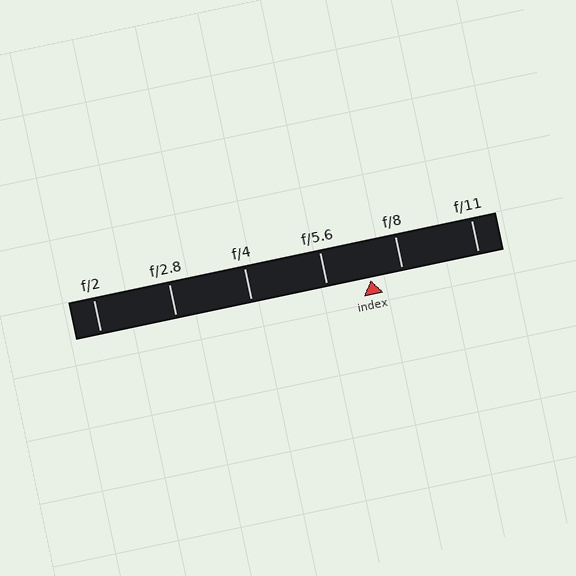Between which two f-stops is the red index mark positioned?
The index mark is between f/5.6 and f/8.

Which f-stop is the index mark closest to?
The index mark is closest to f/8.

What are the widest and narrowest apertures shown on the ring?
The widest aperture shown is f/2 and the narrowest is f/11.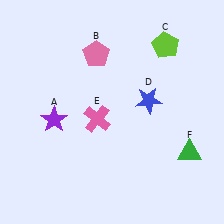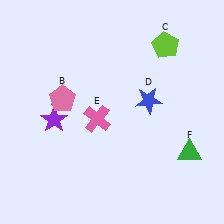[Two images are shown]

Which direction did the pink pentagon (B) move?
The pink pentagon (B) moved down.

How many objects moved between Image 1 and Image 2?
1 object moved between the two images.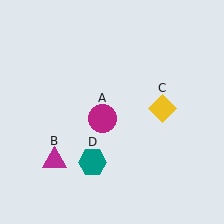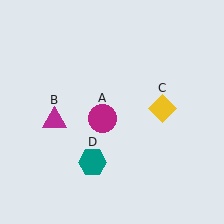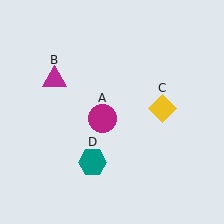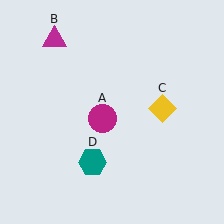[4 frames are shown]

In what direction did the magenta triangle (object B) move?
The magenta triangle (object B) moved up.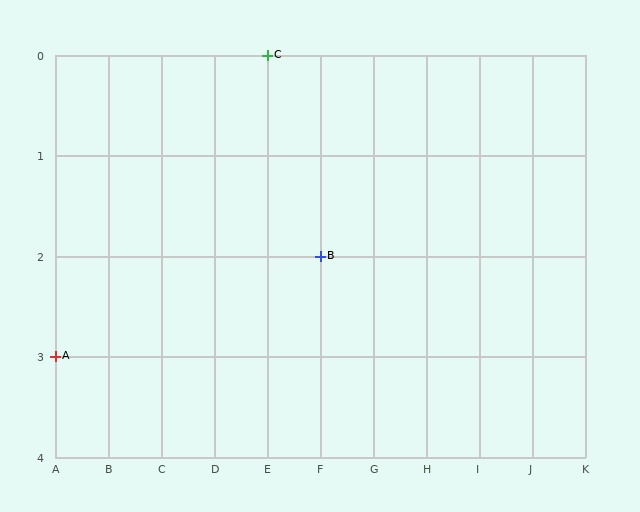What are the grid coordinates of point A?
Point A is at grid coordinates (A, 3).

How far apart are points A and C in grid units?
Points A and C are 4 columns and 3 rows apart (about 5.0 grid units diagonally).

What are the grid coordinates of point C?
Point C is at grid coordinates (E, 0).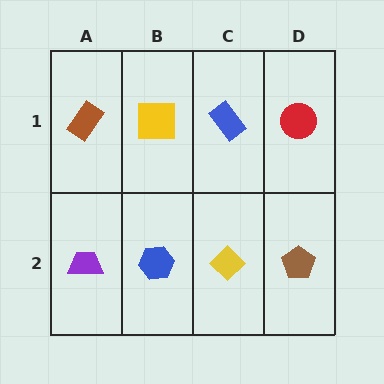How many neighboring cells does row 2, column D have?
2.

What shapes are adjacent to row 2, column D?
A red circle (row 1, column D), a yellow diamond (row 2, column C).